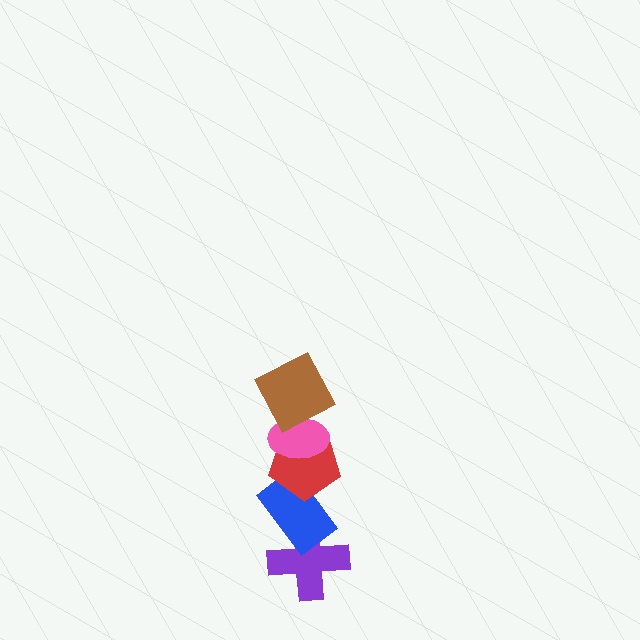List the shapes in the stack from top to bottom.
From top to bottom: the brown square, the pink ellipse, the red pentagon, the blue rectangle, the purple cross.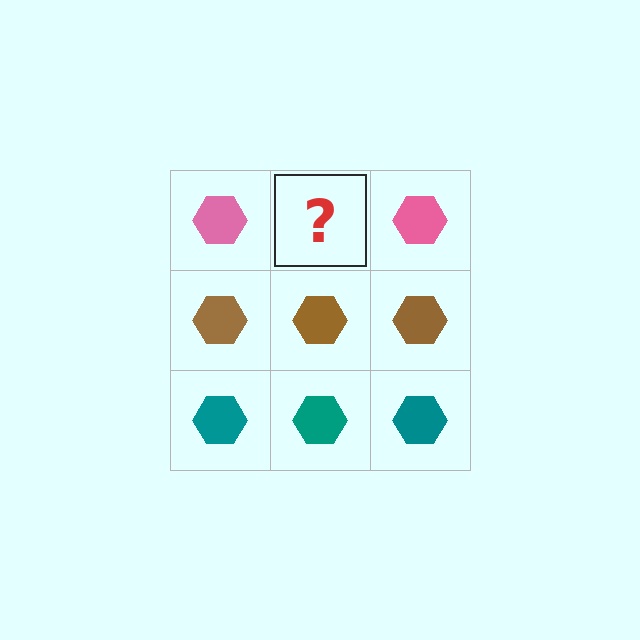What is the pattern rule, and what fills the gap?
The rule is that each row has a consistent color. The gap should be filled with a pink hexagon.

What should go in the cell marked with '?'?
The missing cell should contain a pink hexagon.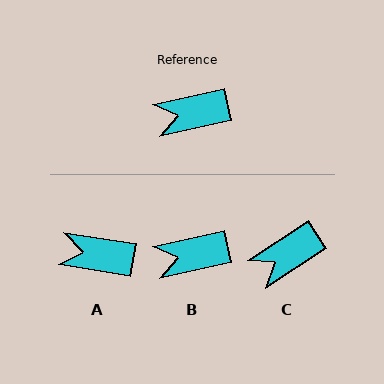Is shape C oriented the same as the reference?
No, it is off by about 21 degrees.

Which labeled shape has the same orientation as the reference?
B.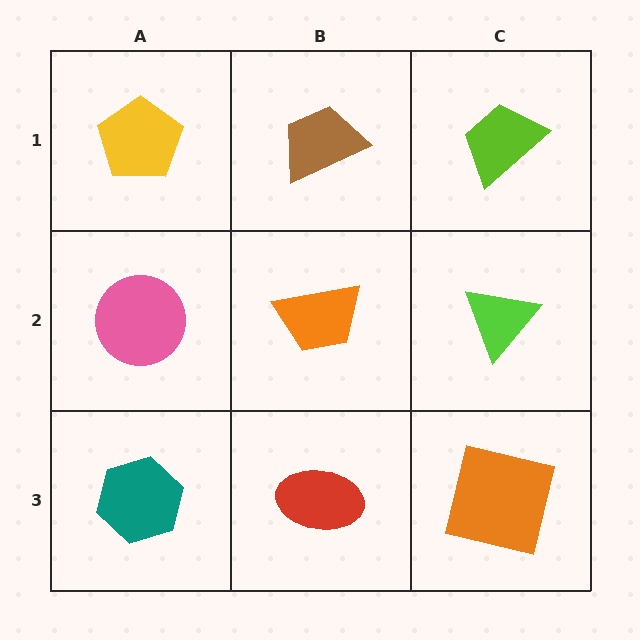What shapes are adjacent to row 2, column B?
A brown trapezoid (row 1, column B), a red ellipse (row 3, column B), a pink circle (row 2, column A), a lime triangle (row 2, column C).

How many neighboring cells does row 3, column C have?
2.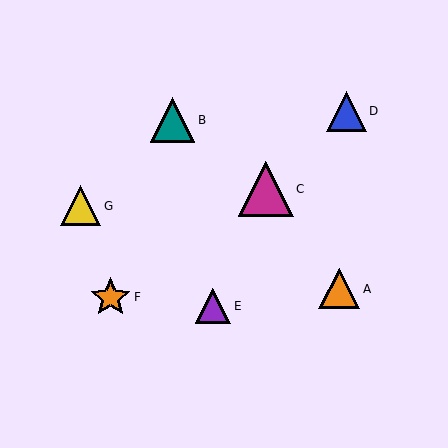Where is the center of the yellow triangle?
The center of the yellow triangle is at (81, 206).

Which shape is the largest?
The magenta triangle (labeled C) is the largest.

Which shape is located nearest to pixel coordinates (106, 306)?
The orange star (labeled F) at (111, 297) is nearest to that location.